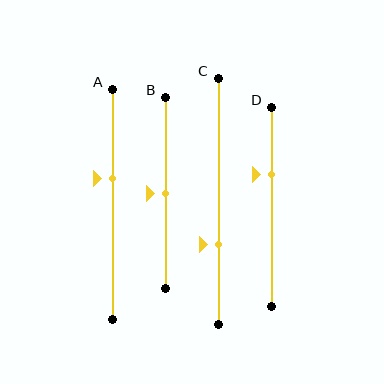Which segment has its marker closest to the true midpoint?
Segment B has its marker closest to the true midpoint.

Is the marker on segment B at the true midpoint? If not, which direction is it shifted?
Yes, the marker on segment B is at the true midpoint.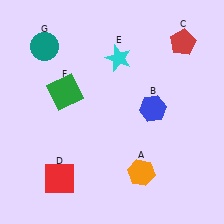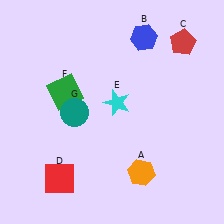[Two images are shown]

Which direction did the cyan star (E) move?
The cyan star (E) moved down.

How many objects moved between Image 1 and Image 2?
3 objects moved between the two images.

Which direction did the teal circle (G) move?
The teal circle (G) moved down.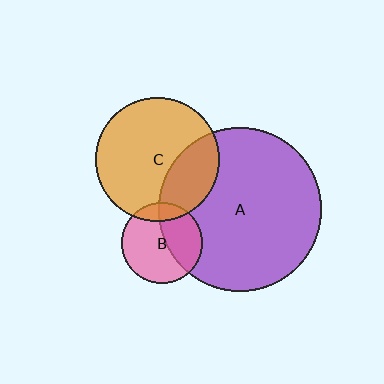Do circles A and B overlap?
Yes.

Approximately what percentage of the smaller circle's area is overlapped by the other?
Approximately 40%.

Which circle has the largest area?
Circle A (purple).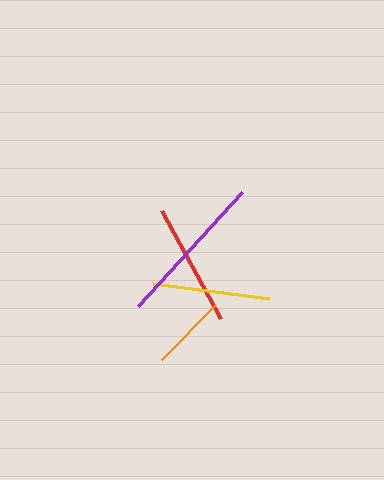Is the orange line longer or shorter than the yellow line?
The yellow line is longer than the orange line.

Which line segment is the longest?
The purple line is the longest at approximately 154 pixels.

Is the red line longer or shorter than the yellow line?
The red line is longer than the yellow line.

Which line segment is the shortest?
The orange line is the shortest at approximately 77 pixels.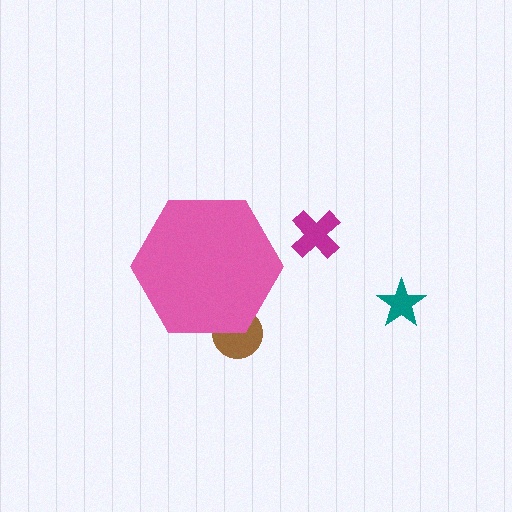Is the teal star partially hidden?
No, the teal star is fully visible.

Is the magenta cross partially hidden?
No, the magenta cross is fully visible.